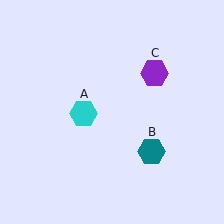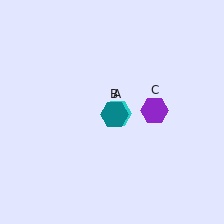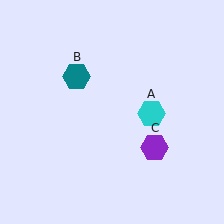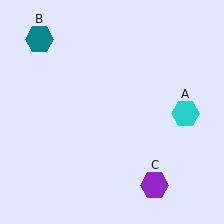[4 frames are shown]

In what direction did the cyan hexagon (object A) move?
The cyan hexagon (object A) moved right.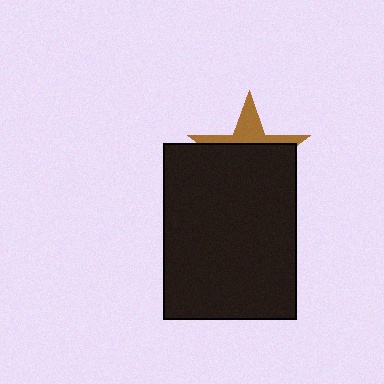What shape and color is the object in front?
The object in front is a black rectangle.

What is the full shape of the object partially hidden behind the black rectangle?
The partially hidden object is a brown star.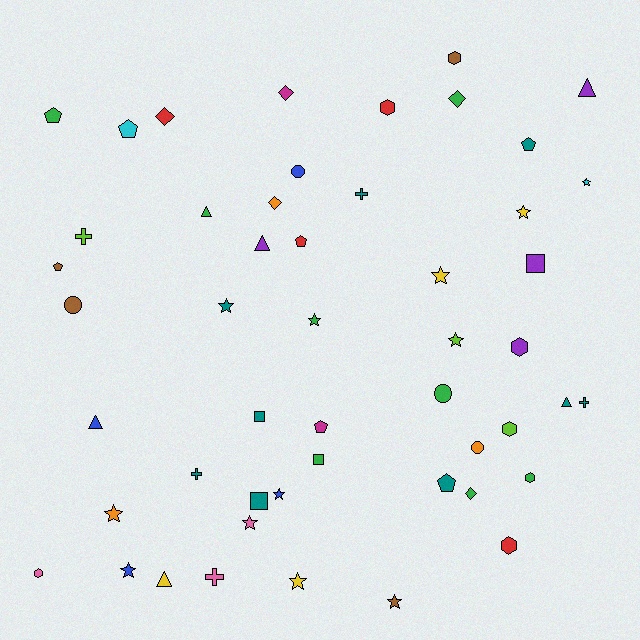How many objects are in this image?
There are 50 objects.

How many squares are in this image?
There are 4 squares.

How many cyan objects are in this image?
There are 2 cyan objects.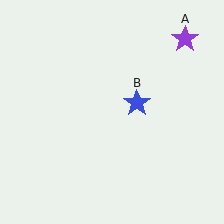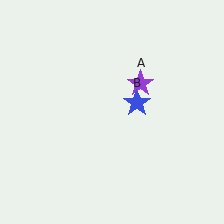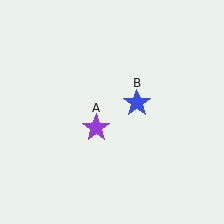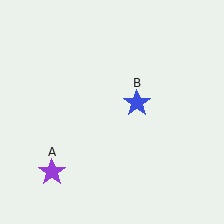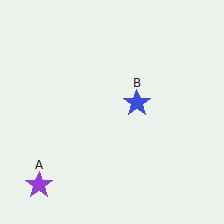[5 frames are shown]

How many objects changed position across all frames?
1 object changed position: purple star (object A).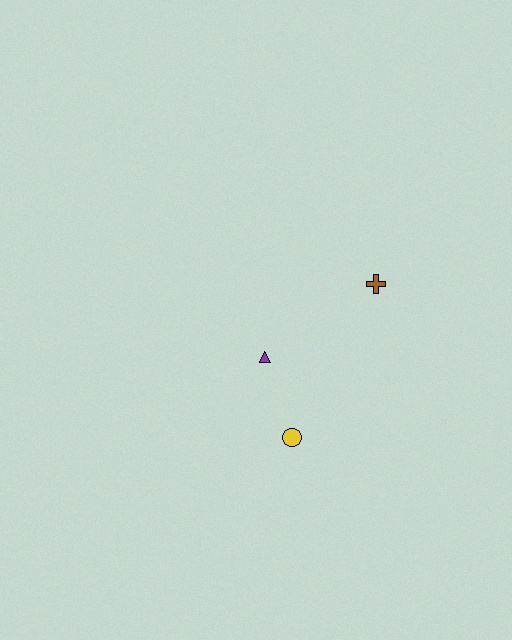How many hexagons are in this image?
There are no hexagons.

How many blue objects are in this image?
There are no blue objects.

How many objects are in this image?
There are 3 objects.